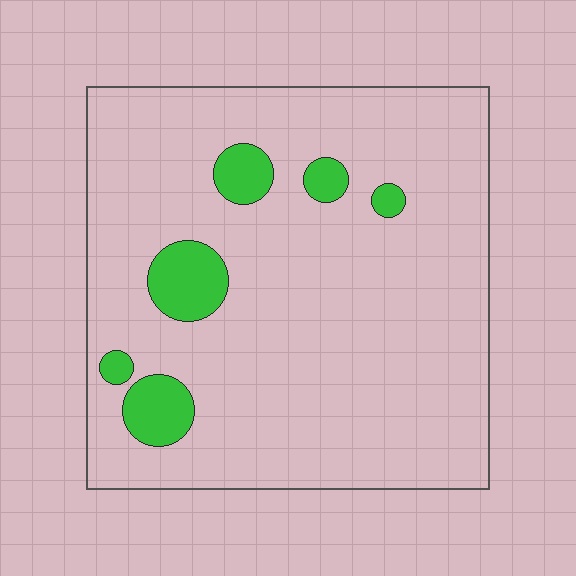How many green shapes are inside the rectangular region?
6.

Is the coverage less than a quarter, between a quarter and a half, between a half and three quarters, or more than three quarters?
Less than a quarter.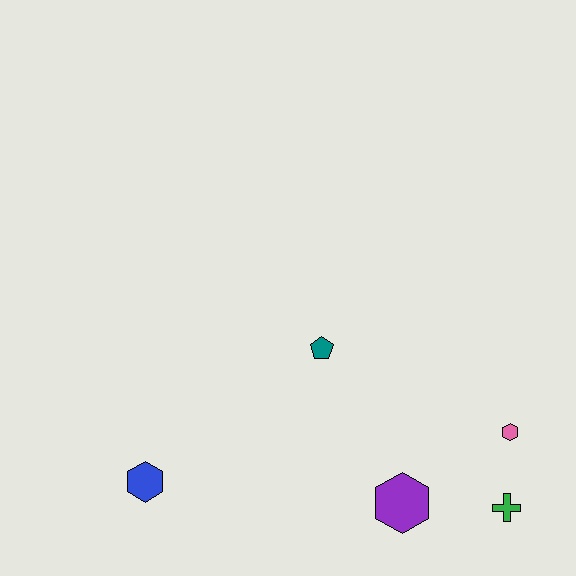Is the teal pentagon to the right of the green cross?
No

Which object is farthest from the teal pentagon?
The green cross is farthest from the teal pentagon.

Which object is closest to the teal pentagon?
The purple hexagon is closest to the teal pentagon.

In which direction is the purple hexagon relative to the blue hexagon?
The purple hexagon is to the right of the blue hexagon.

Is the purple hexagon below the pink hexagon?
Yes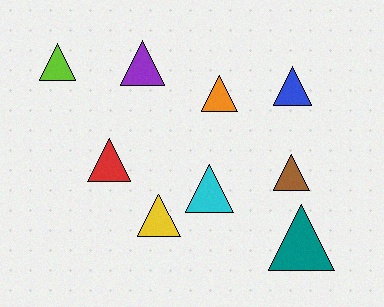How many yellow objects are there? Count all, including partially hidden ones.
There is 1 yellow object.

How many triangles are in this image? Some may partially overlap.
There are 9 triangles.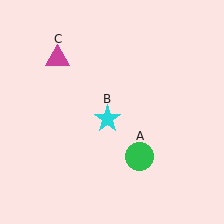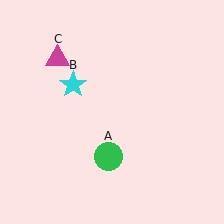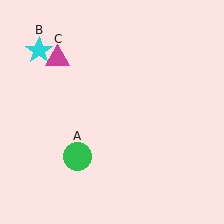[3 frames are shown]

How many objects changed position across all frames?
2 objects changed position: green circle (object A), cyan star (object B).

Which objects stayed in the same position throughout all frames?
Magenta triangle (object C) remained stationary.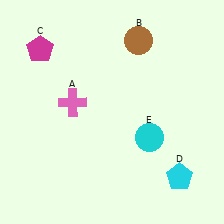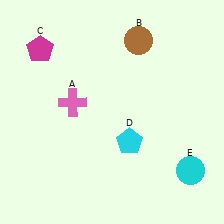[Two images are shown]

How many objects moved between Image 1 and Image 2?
2 objects moved between the two images.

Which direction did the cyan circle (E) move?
The cyan circle (E) moved right.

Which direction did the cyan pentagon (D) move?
The cyan pentagon (D) moved left.